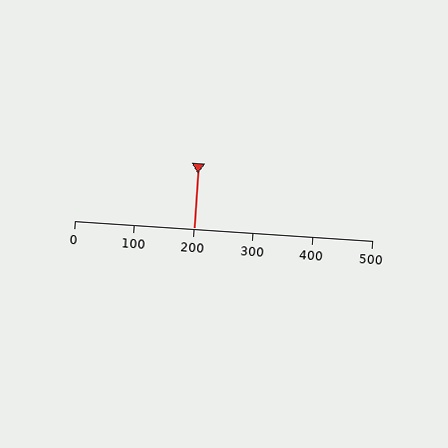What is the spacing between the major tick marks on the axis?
The major ticks are spaced 100 apart.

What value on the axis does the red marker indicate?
The marker indicates approximately 200.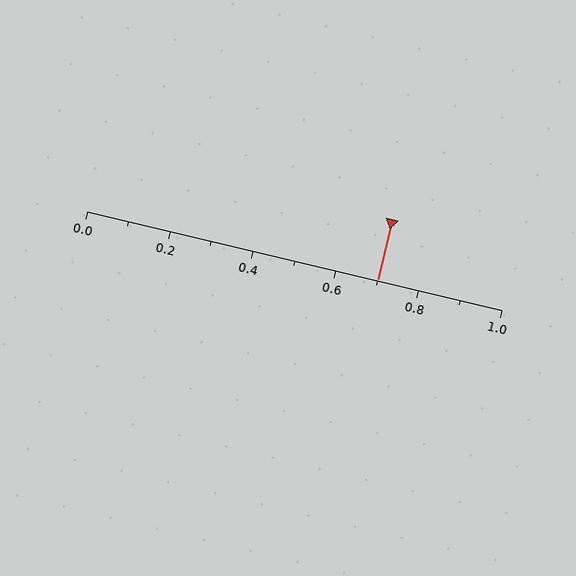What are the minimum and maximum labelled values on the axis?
The axis runs from 0.0 to 1.0.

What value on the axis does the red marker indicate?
The marker indicates approximately 0.7.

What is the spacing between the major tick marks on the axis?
The major ticks are spaced 0.2 apart.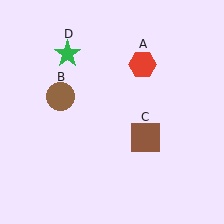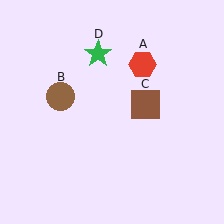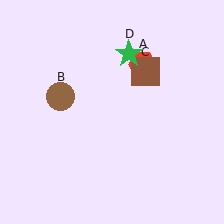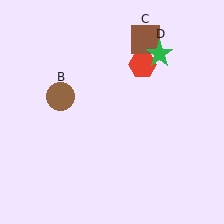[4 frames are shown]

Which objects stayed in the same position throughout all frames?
Red hexagon (object A) and brown circle (object B) remained stationary.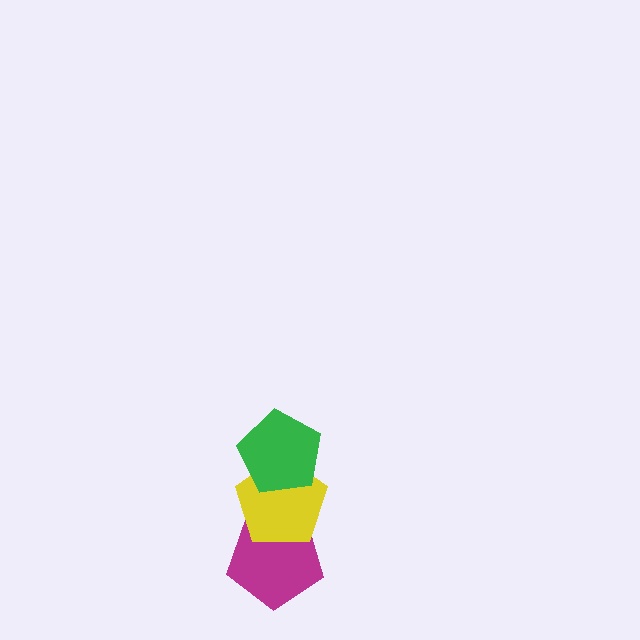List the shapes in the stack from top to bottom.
From top to bottom: the green pentagon, the yellow pentagon, the magenta pentagon.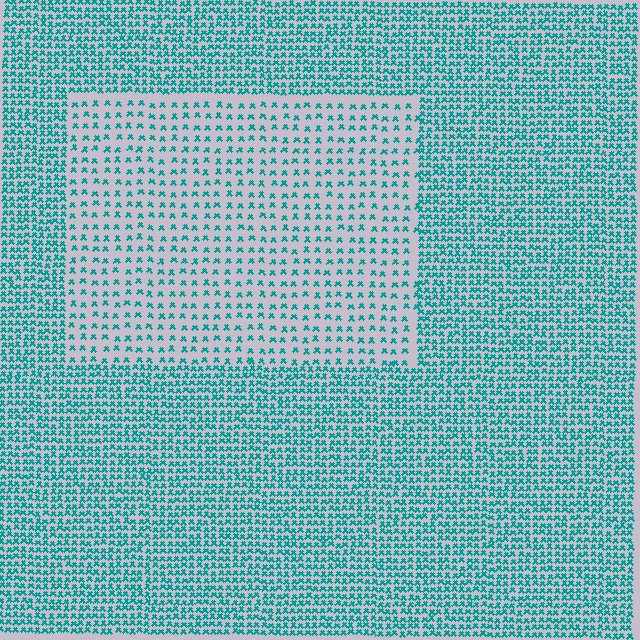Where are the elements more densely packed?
The elements are more densely packed outside the rectangle boundary.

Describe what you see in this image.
The image contains small teal elements arranged at two different densities. A rectangle-shaped region is visible where the elements are less densely packed than the surrounding area.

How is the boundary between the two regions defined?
The boundary is defined by a change in element density (approximately 2.3x ratio). All elements are the same color, size, and shape.